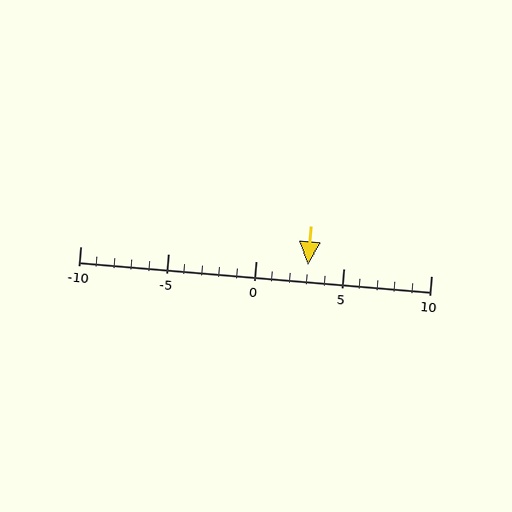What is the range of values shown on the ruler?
The ruler shows values from -10 to 10.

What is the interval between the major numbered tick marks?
The major tick marks are spaced 5 units apart.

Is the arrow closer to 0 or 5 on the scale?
The arrow is closer to 5.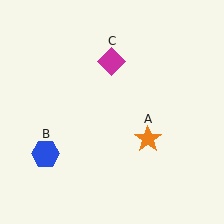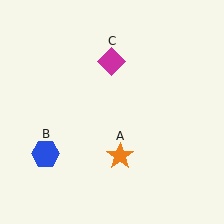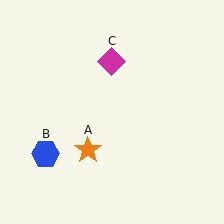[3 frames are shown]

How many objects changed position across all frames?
1 object changed position: orange star (object A).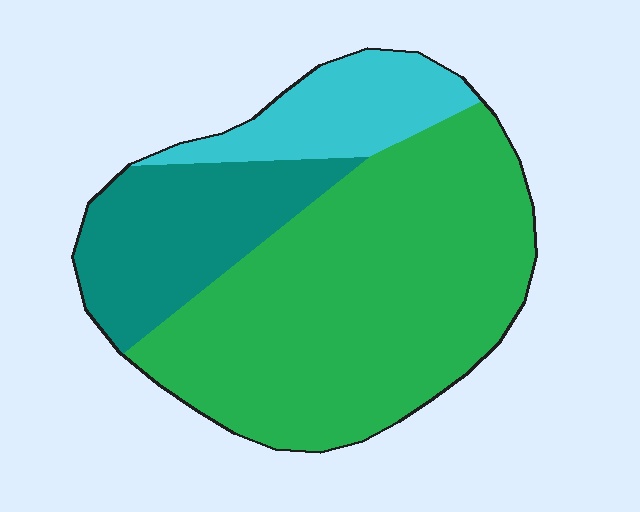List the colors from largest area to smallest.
From largest to smallest: green, teal, cyan.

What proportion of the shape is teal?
Teal takes up about one fifth (1/5) of the shape.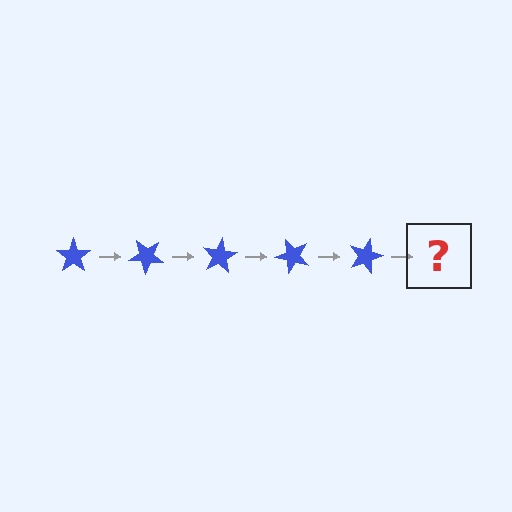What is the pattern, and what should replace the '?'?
The pattern is that the star rotates 40 degrees each step. The '?' should be a blue star rotated 200 degrees.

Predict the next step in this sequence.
The next step is a blue star rotated 200 degrees.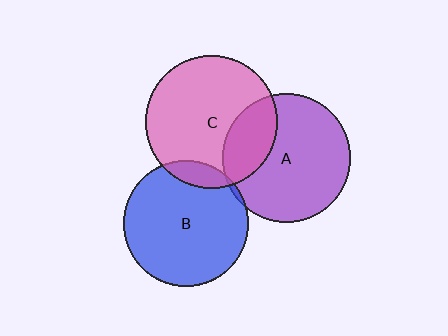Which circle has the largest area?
Circle C (pink).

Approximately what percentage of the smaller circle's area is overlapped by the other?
Approximately 10%.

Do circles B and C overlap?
Yes.